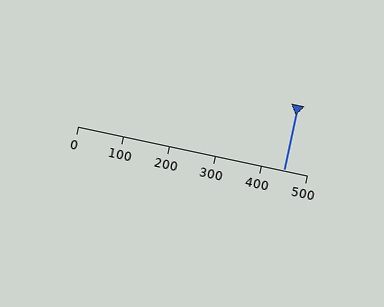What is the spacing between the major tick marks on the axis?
The major ticks are spaced 100 apart.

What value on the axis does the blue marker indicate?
The marker indicates approximately 450.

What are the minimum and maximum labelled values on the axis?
The axis runs from 0 to 500.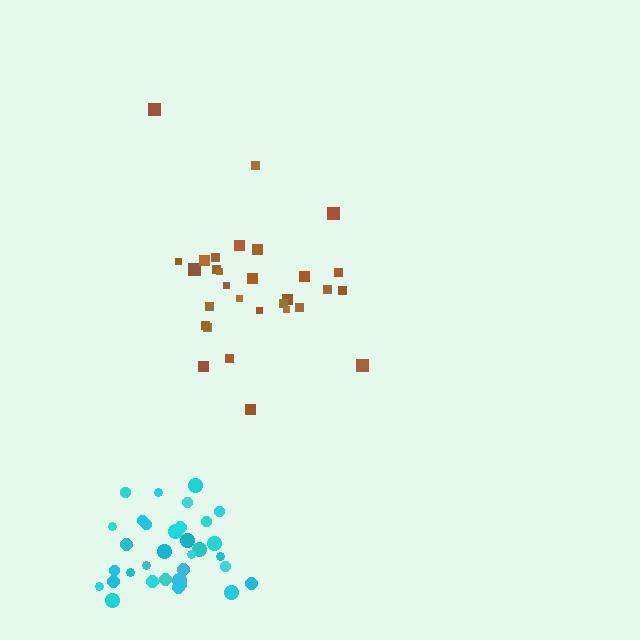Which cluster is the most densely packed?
Cyan.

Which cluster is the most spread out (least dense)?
Brown.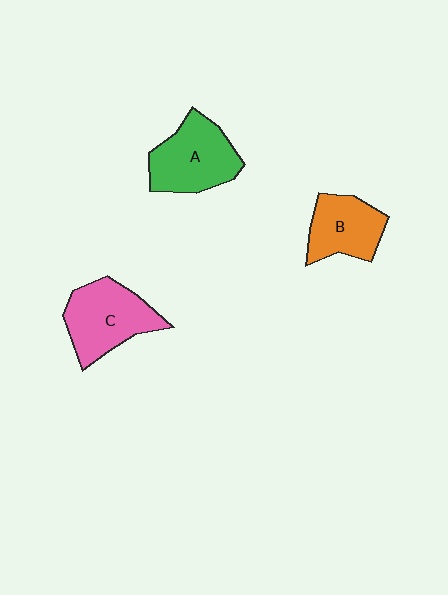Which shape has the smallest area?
Shape B (orange).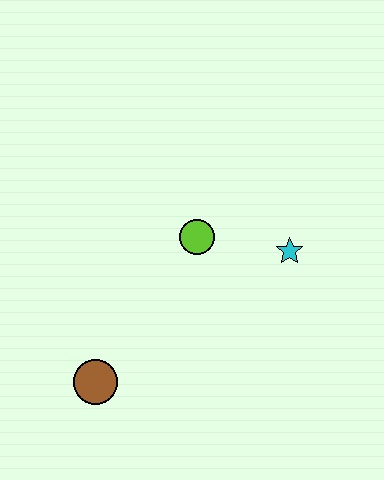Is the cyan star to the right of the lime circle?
Yes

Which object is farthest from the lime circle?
The brown circle is farthest from the lime circle.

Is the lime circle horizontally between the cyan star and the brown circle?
Yes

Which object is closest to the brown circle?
The lime circle is closest to the brown circle.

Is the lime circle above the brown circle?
Yes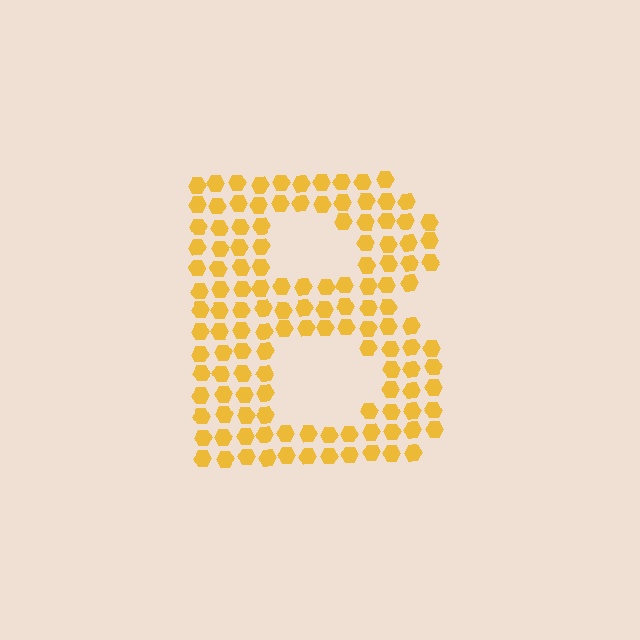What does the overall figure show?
The overall figure shows the letter B.